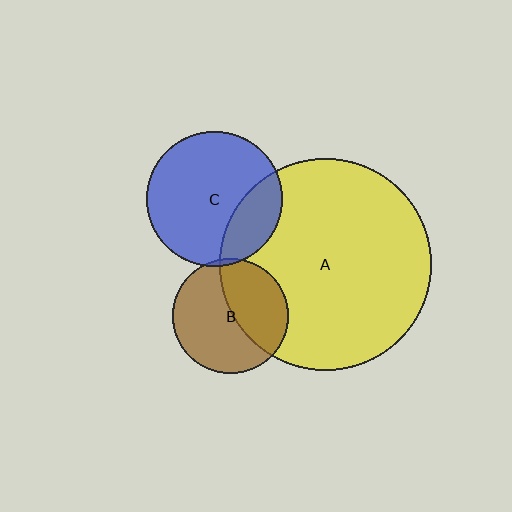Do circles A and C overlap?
Yes.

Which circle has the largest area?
Circle A (yellow).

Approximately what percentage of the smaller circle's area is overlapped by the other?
Approximately 25%.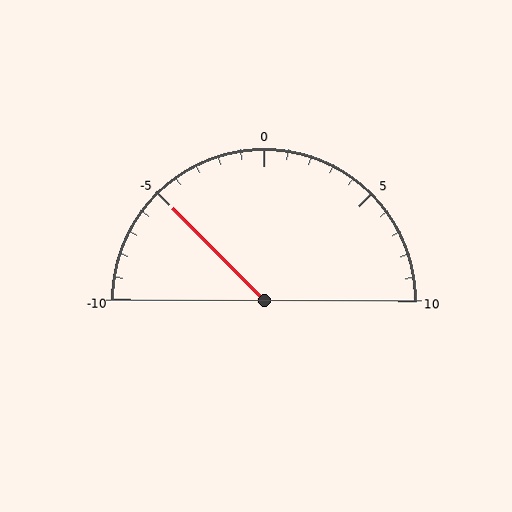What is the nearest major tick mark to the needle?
The nearest major tick mark is -5.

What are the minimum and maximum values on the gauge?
The gauge ranges from -10 to 10.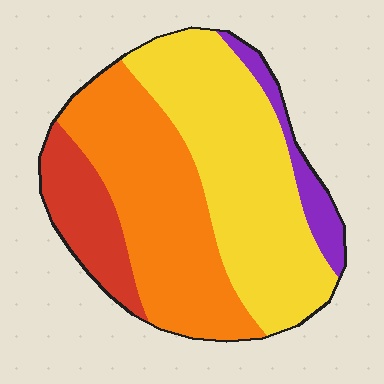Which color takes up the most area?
Yellow, at roughly 40%.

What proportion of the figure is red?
Red covers around 15% of the figure.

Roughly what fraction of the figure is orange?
Orange covers about 35% of the figure.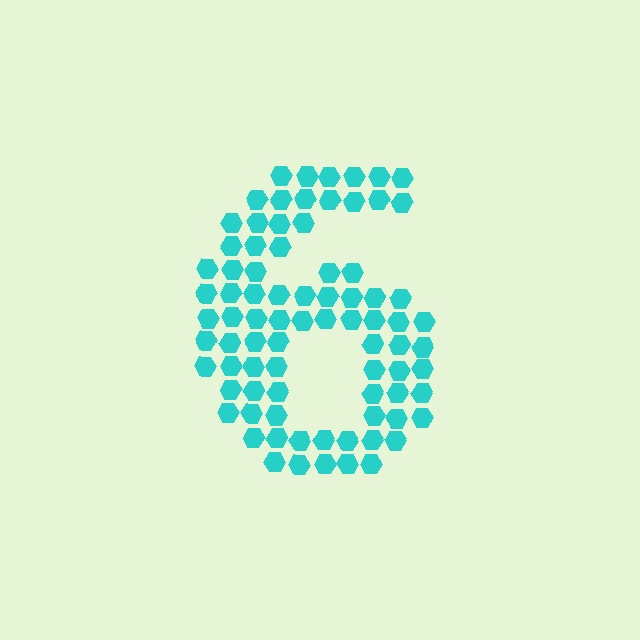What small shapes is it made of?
It is made of small hexagons.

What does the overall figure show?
The overall figure shows the digit 6.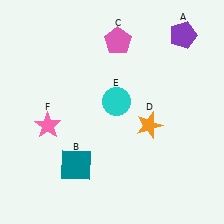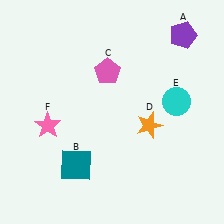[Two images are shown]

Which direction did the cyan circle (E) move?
The cyan circle (E) moved right.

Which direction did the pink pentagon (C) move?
The pink pentagon (C) moved down.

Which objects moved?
The objects that moved are: the pink pentagon (C), the cyan circle (E).